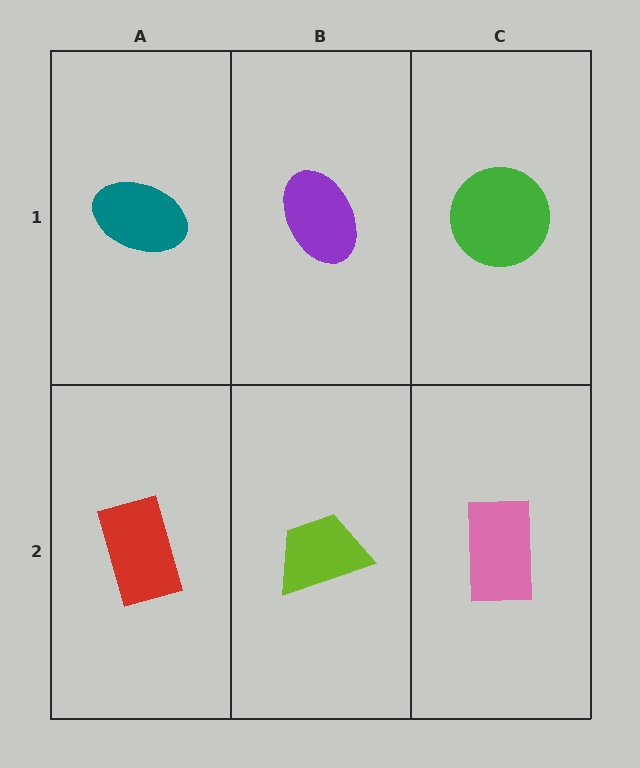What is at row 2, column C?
A pink rectangle.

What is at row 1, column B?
A purple ellipse.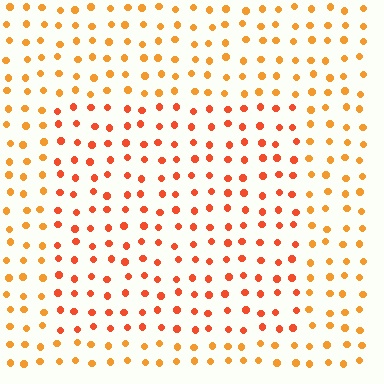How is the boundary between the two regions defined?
The boundary is defined purely by a slight shift in hue (about 24 degrees). Spacing, size, and orientation are identical on both sides.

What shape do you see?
I see a rectangle.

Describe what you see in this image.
The image is filled with small orange elements in a uniform arrangement. A rectangle-shaped region is visible where the elements are tinted to a slightly different hue, forming a subtle color boundary.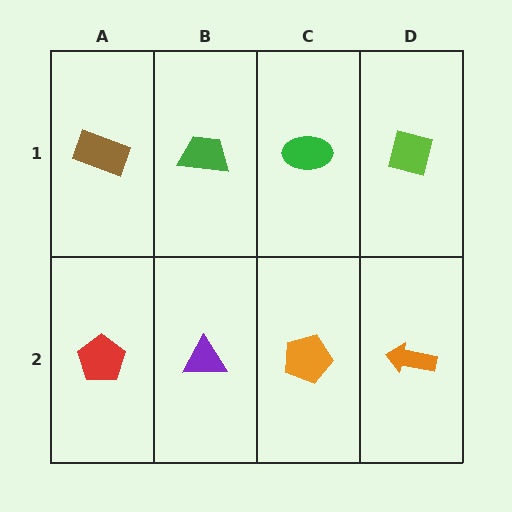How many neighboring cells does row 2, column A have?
2.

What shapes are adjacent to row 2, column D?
A lime square (row 1, column D), an orange pentagon (row 2, column C).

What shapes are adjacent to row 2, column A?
A brown rectangle (row 1, column A), a purple triangle (row 2, column B).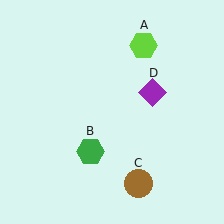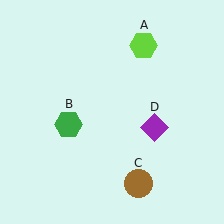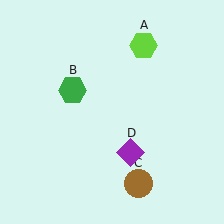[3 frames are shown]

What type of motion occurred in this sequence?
The green hexagon (object B), purple diamond (object D) rotated clockwise around the center of the scene.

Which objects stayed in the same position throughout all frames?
Lime hexagon (object A) and brown circle (object C) remained stationary.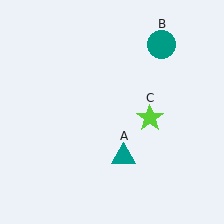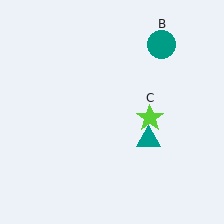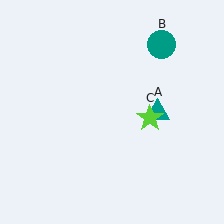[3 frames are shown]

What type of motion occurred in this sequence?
The teal triangle (object A) rotated counterclockwise around the center of the scene.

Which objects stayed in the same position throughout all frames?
Teal circle (object B) and lime star (object C) remained stationary.